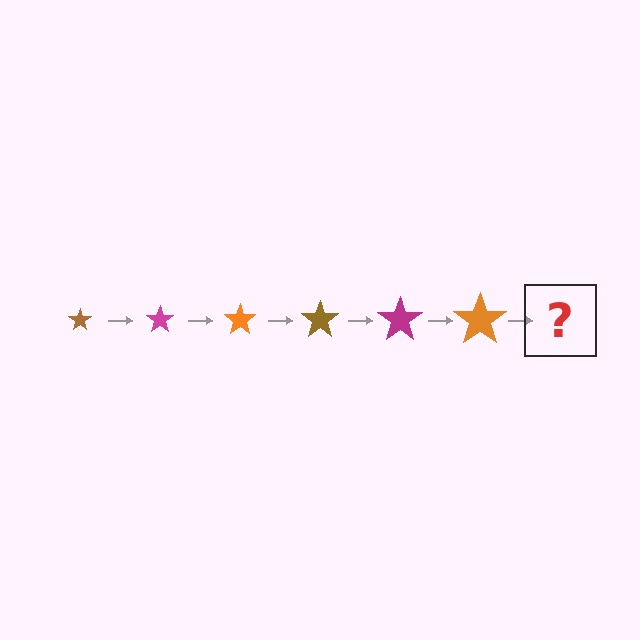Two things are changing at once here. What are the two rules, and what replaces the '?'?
The two rules are that the star grows larger each step and the color cycles through brown, magenta, and orange. The '?' should be a brown star, larger than the previous one.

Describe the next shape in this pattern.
It should be a brown star, larger than the previous one.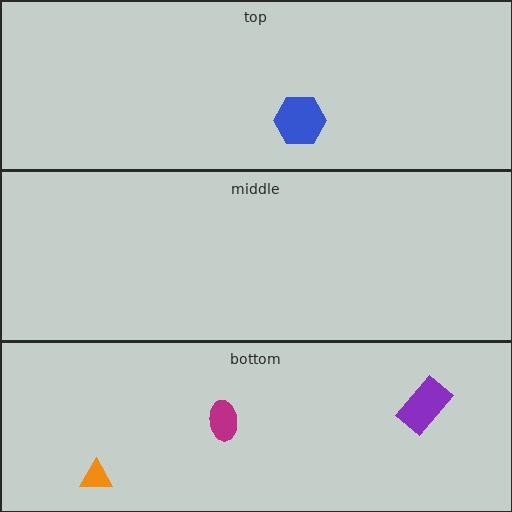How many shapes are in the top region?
1.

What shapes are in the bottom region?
The purple rectangle, the orange triangle, the magenta ellipse.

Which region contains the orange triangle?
The bottom region.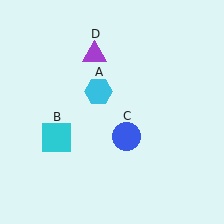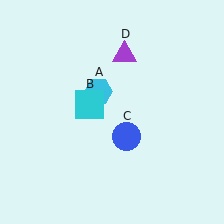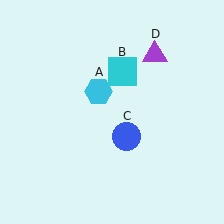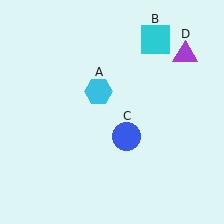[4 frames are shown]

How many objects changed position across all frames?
2 objects changed position: cyan square (object B), purple triangle (object D).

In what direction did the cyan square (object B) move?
The cyan square (object B) moved up and to the right.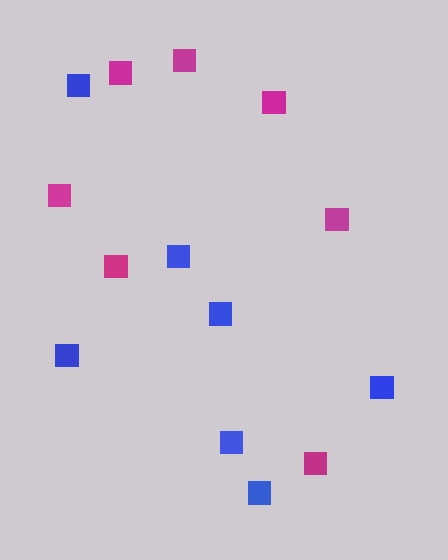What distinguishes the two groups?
There are 2 groups: one group of blue squares (7) and one group of magenta squares (7).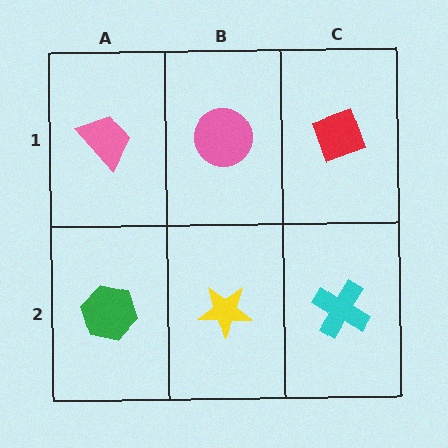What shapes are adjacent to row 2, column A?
A pink trapezoid (row 1, column A), a yellow star (row 2, column B).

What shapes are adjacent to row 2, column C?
A red diamond (row 1, column C), a yellow star (row 2, column B).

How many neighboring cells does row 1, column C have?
2.